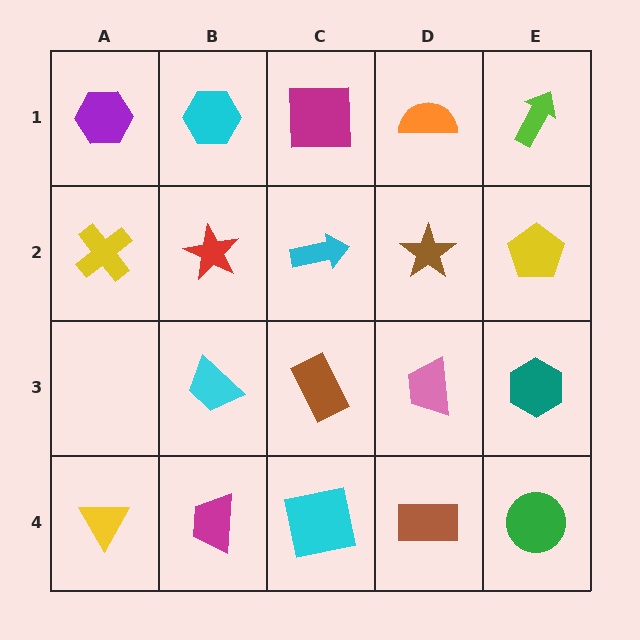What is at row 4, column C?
A cyan square.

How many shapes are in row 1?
5 shapes.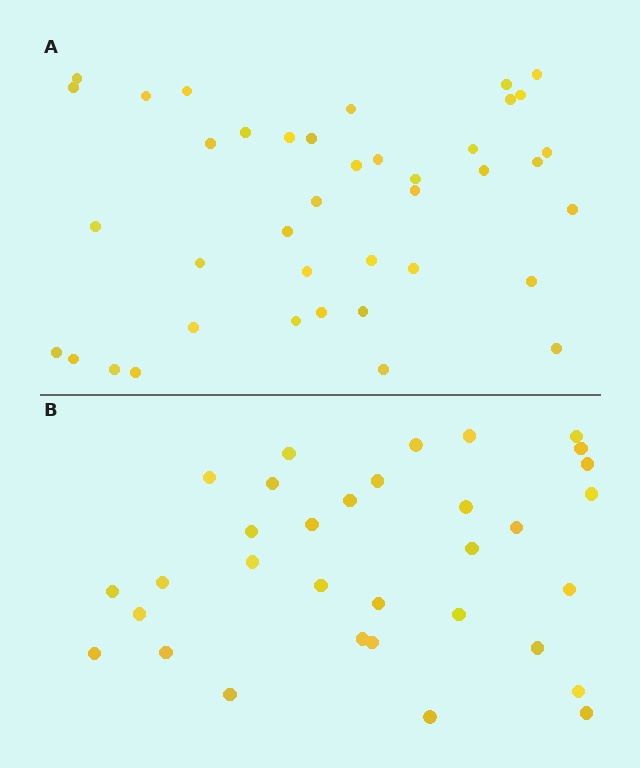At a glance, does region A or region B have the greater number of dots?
Region A (the top region) has more dots.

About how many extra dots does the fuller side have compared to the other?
Region A has roughly 8 or so more dots than region B.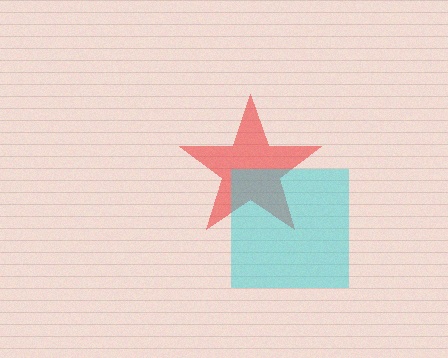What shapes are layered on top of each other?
The layered shapes are: a red star, a cyan square.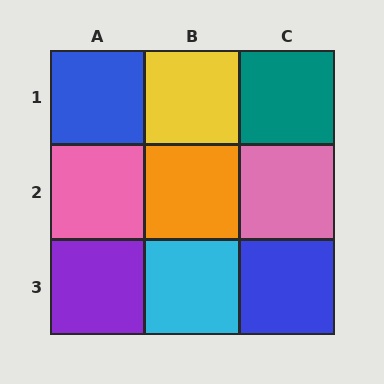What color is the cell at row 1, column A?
Blue.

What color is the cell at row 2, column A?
Pink.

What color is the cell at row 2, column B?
Orange.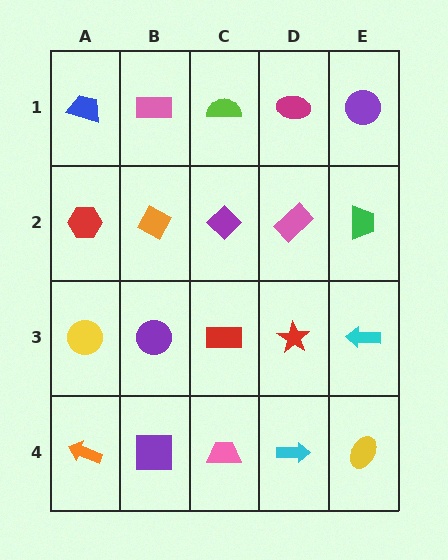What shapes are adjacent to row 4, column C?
A red rectangle (row 3, column C), a purple square (row 4, column B), a cyan arrow (row 4, column D).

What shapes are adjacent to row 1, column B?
An orange diamond (row 2, column B), a blue trapezoid (row 1, column A), a lime semicircle (row 1, column C).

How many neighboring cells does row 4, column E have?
2.